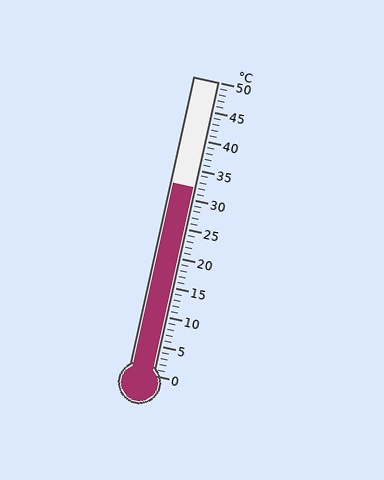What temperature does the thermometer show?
The thermometer shows approximately 32°C.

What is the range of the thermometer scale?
The thermometer scale ranges from 0°C to 50°C.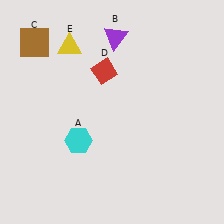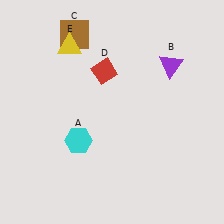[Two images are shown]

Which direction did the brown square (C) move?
The brown square (C) moved right.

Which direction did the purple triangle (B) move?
The purple triangle (B) moved right.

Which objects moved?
The objects that moved are: the purple triangle (B), the brown square (C).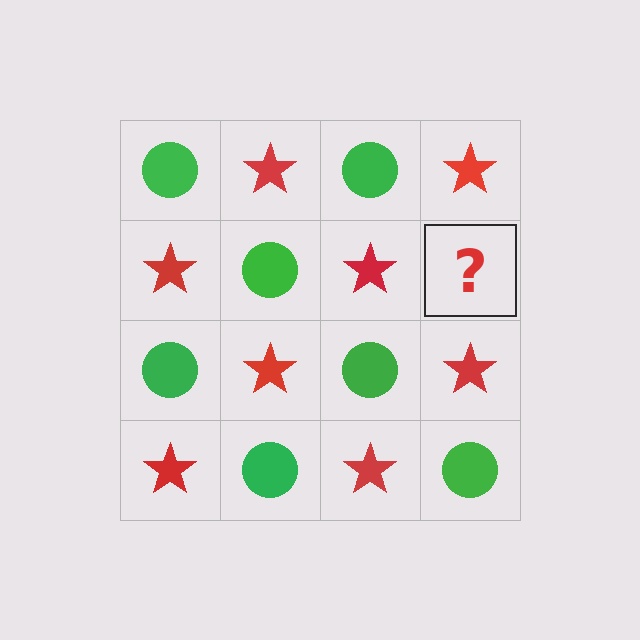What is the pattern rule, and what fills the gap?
The rule is that it alternates green circle and red star in a checkerboard pattern. The gap should be filled with a green circle.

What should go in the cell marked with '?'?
The missing cell should contain a green circle.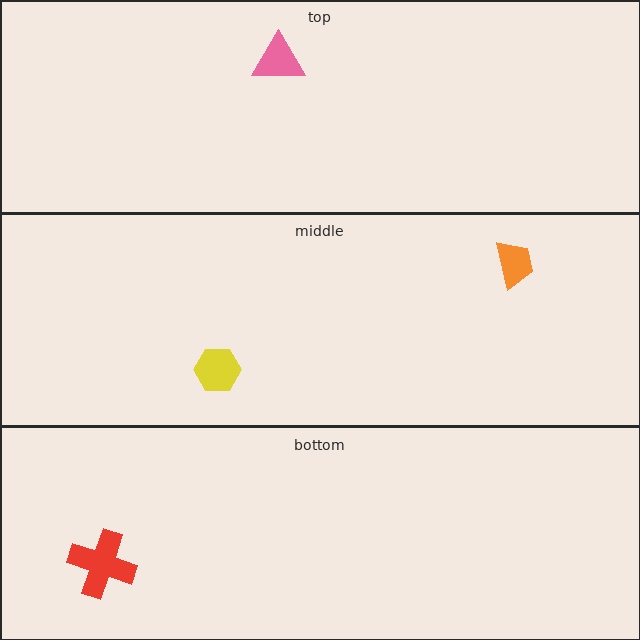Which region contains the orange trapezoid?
The middle region.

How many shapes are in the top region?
1.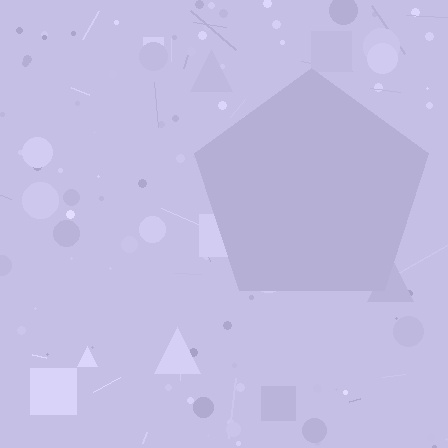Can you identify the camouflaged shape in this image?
The camouflaged shape is a pentagon.